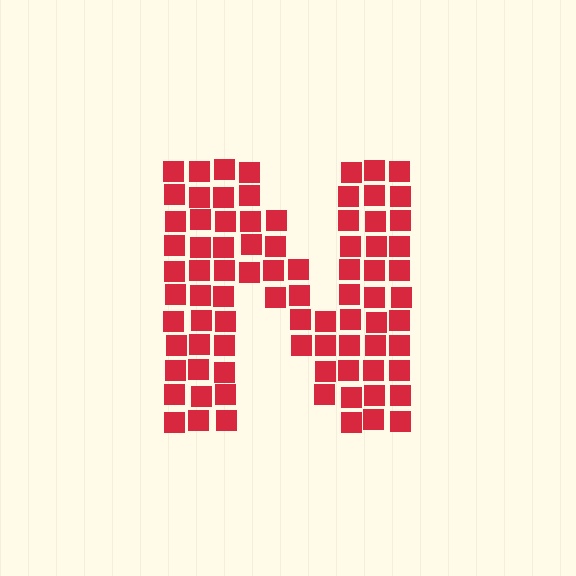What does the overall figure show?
The overall figure shows the letter N.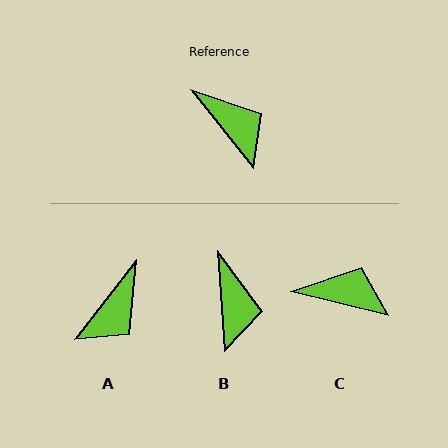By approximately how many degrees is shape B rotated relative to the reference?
Approximately 35 degrees clockwise.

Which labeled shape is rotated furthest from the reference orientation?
A, about 76 degrees away.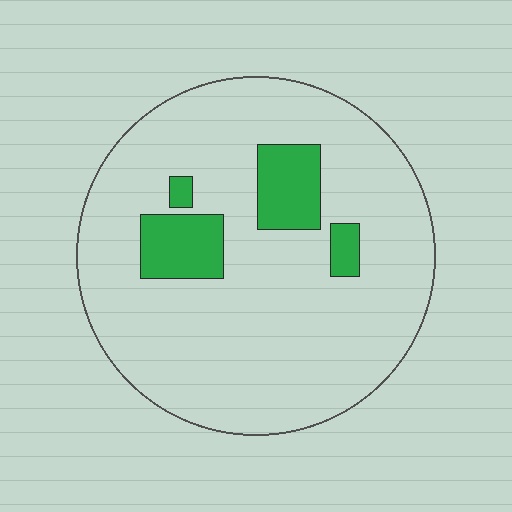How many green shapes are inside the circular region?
4.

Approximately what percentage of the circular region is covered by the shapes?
Approximately 15%.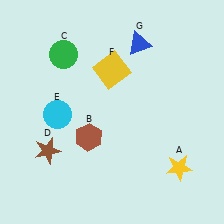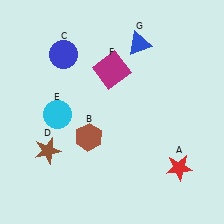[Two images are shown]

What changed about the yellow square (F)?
In Image 1, F is yellow. In Image 2, it changed to magenta.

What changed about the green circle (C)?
In Image 1, C is green. In Image 2, it changed to blue.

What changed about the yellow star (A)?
In Image 1, A is yellow. In Image 2, it changed to red.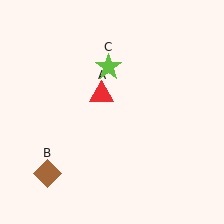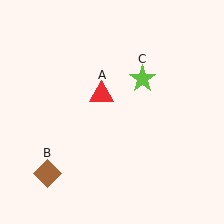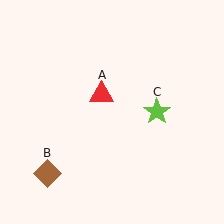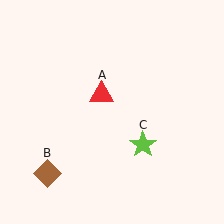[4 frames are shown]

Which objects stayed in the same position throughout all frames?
Red triangle (object A) and brown diamond (object B) remained stationary.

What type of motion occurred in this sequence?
The lime star (object C) rotated clockwise around the center of the scene.